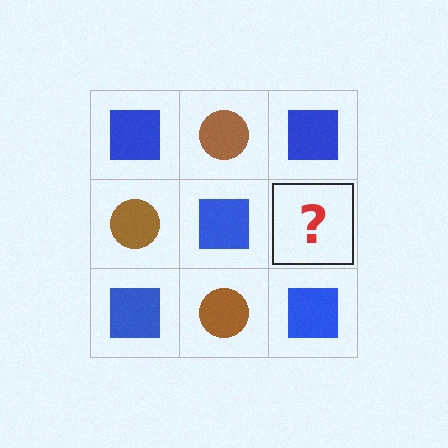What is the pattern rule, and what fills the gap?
The rule is that it alternates blue square and brown circle in a checkerboard pattern. The gap should be filled with a brown circle.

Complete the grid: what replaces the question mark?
The question mark should be replaced with a brown circle.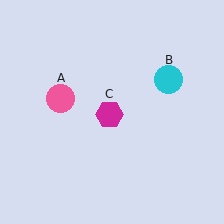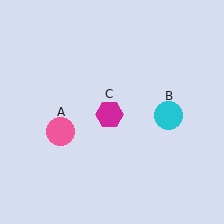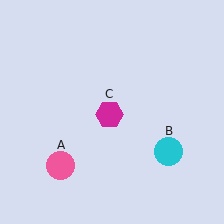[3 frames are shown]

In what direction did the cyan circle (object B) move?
The cyan circle (object B) moved down.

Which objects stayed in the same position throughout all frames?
Magenta hexagon (object C) remained stationary.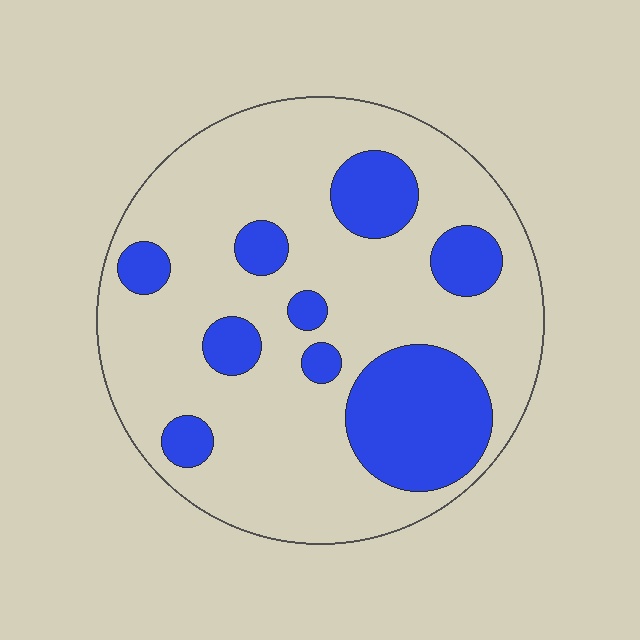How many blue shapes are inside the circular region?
9.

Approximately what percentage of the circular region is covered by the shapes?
Approximately 25%.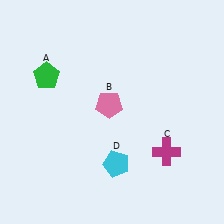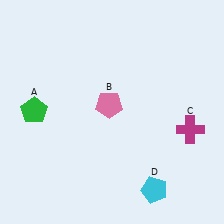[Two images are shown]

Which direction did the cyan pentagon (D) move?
The cyan pentagon (D) moved right.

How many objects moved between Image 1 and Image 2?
3 objects moved between the two images.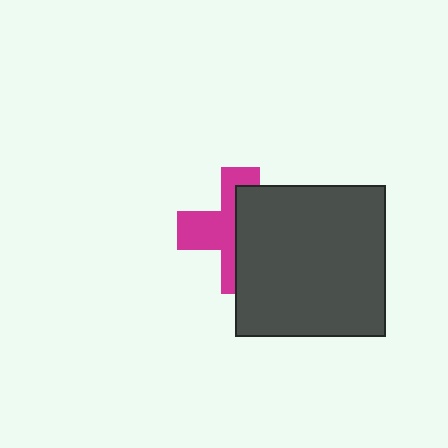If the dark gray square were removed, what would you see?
You would see the complete magenta cross.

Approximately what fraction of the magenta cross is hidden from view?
Roughly 52% of the magenta cross is hidden behind the dark gray square.